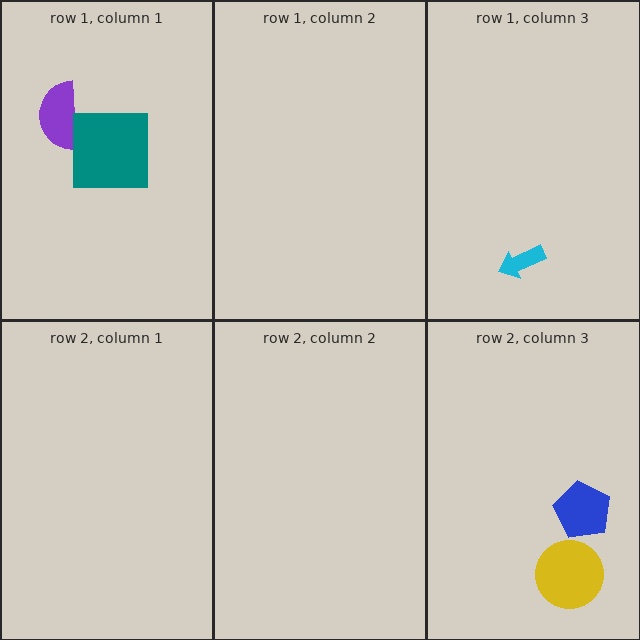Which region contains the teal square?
The row 1, column 1 region.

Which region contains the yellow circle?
The row 2, column 3 region.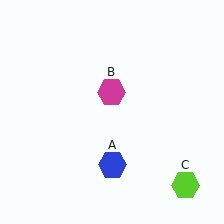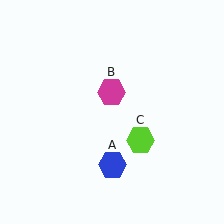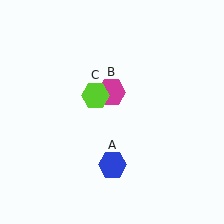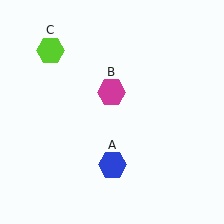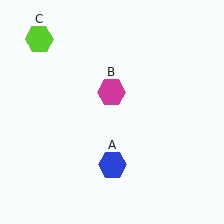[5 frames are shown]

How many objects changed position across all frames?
1 object changed position: lime hexagon (object C).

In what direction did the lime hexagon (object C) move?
The lime hexagon (object C) moved up and to the left.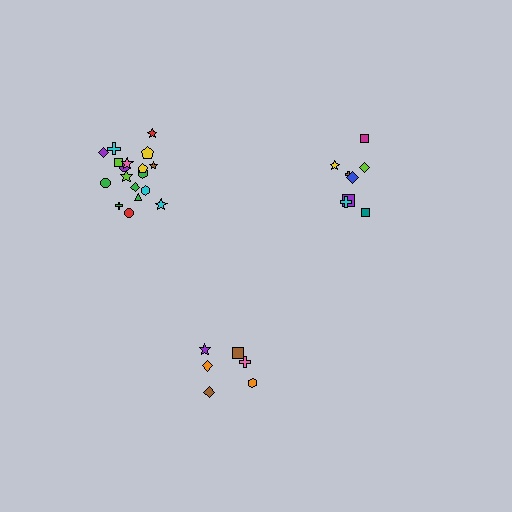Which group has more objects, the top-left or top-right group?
The top-left group.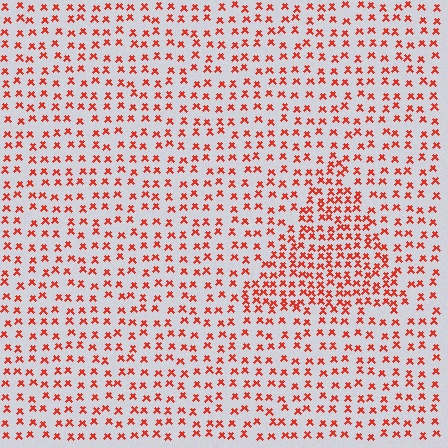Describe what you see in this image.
The image contains small red elements arranged at two different densities. A triangle-shaped region is visible where the elements are more densely packed than the surrounding area.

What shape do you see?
I see a triangle.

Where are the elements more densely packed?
The elements are more densely packed inside the triangle boundary.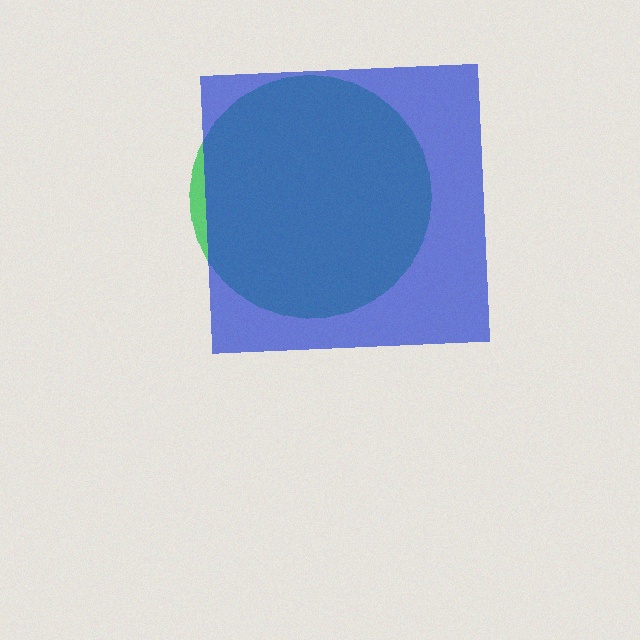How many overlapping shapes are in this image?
There are 2 overlapping shapes in the image.